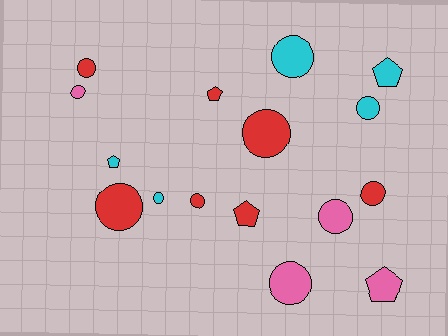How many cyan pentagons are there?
There are 2 cyan pentagons.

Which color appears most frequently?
Red, with 7 objects.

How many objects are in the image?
There are 16 objects.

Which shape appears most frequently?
Circle, with 11 objects.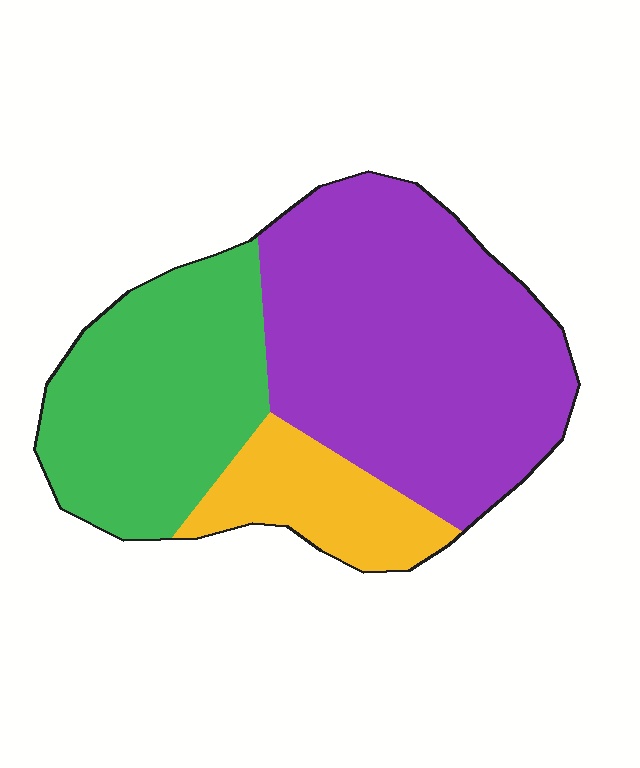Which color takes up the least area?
Yellow, at roughly 15%.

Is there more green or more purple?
Purple.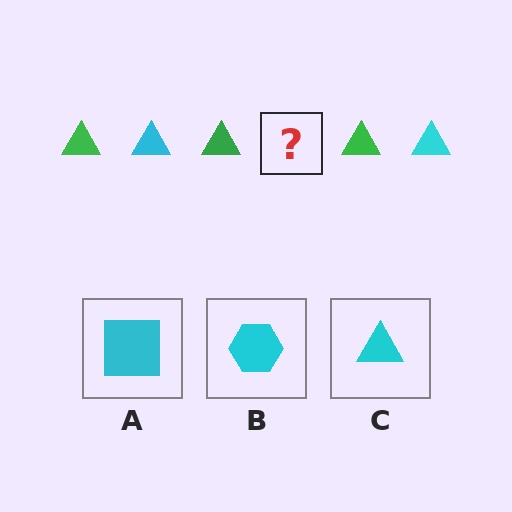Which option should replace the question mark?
Option C.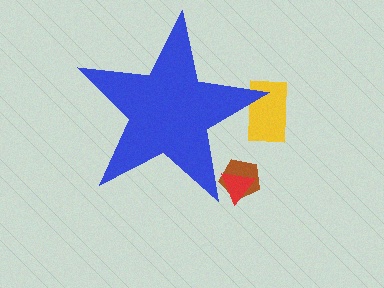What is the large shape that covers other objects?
A blue star.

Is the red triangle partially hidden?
Yes, the red triangle is partially hidden behind the blue star.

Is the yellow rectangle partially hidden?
Yes, the yellow rectangle is partially hidden behind the blue star.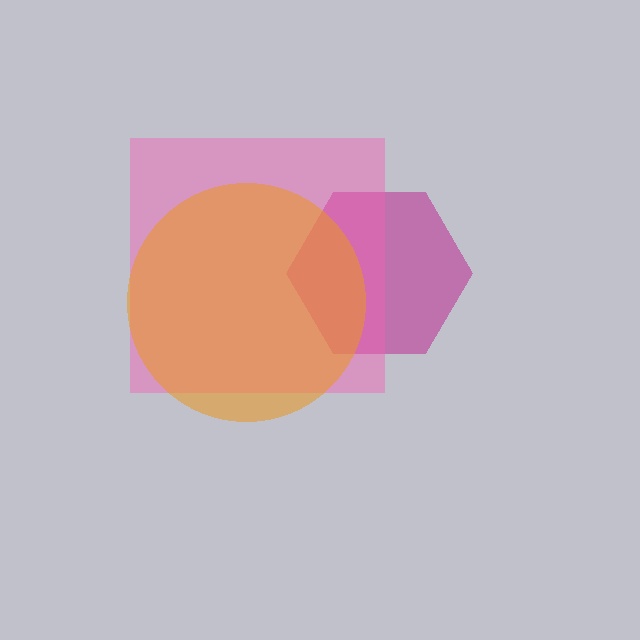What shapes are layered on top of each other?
The layered shapes are: a magenta hexagon, a pink square, an orange circle.